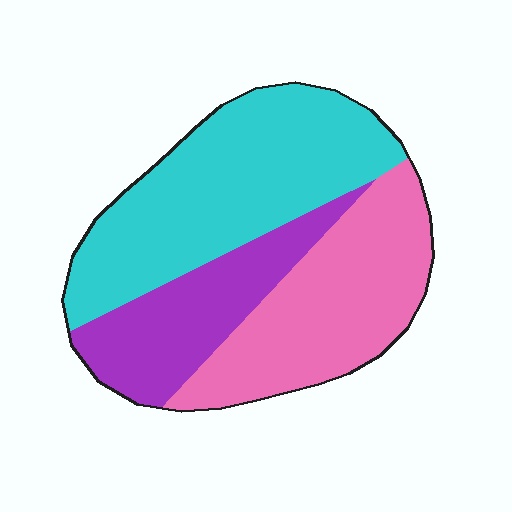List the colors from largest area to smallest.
From largest to smallest: cyan, pink, purple.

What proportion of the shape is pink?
Pink covers roughly 35% of the shape.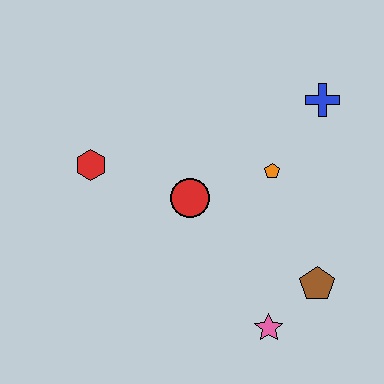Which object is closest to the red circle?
The orange pentagon is closest to the red circle.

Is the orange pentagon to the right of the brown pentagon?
No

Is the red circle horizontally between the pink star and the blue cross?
No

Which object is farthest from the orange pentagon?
The red hexagon is farthest from the orange pentagon.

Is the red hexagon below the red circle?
No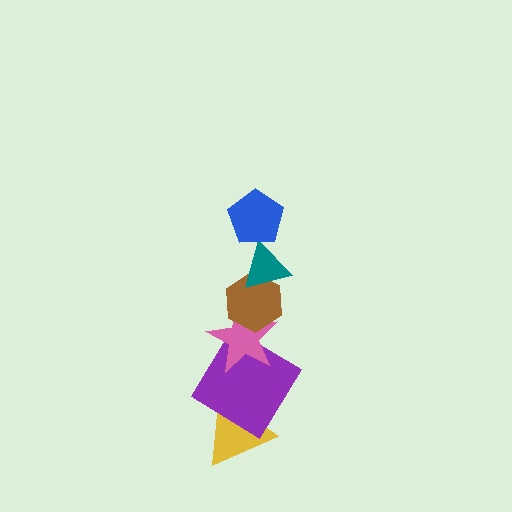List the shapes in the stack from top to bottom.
From top to bottom: the blue pentagon, the teal triangle, the brown hexagon, the pink star, the purple diamond, the yellow triangle.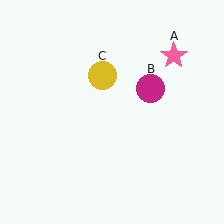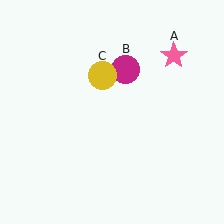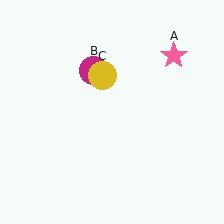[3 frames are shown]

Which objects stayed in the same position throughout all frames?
Pink star (object A) and yellow circle (object C) remained stationary.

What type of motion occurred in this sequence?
The magenta circle (object B) rotated counterclockwise around the center of the scene.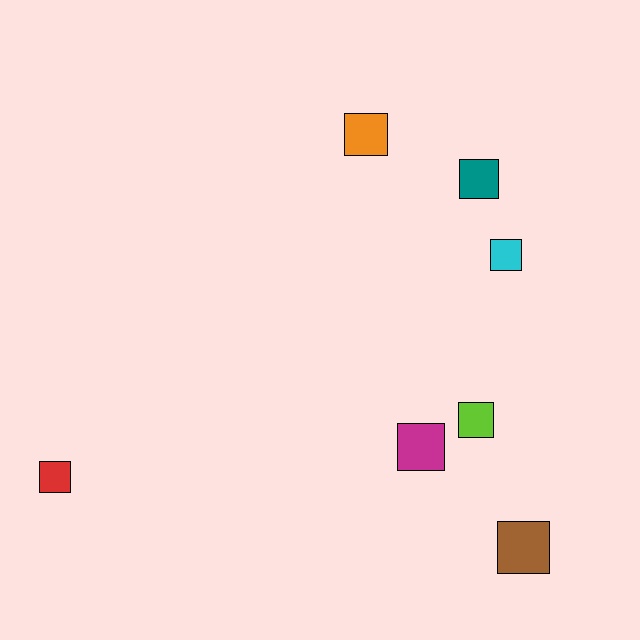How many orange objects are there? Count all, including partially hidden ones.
There is 1 orange object.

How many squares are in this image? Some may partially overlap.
There are 7 squares.